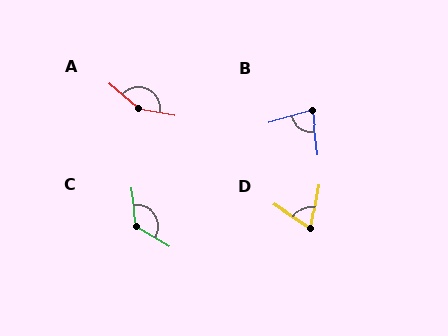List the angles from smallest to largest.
D (67°), B (81°), C (130°), A (149°).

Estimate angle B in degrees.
Approximately 81 degrees.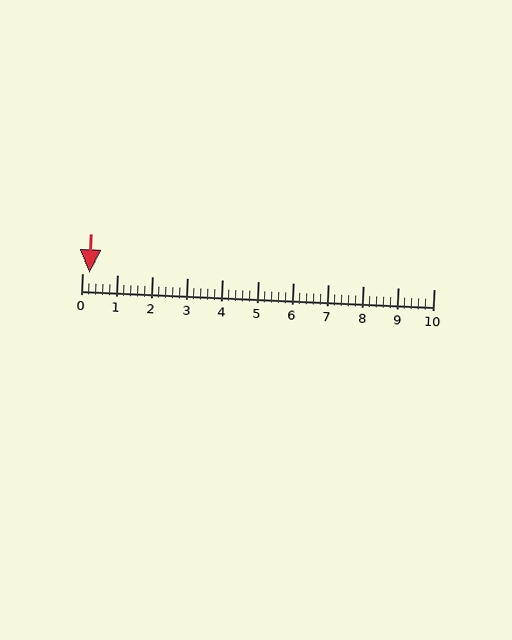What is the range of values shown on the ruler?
The ruler shows values from 0 to 10.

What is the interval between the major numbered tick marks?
The major tick marks are spaced 1 units apart.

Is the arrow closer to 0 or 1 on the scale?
The arrow is closer to 0.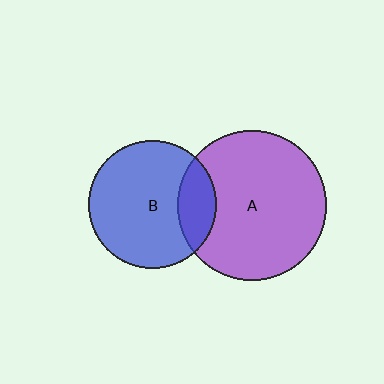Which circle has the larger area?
Circle A (purple).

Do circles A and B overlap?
Yes.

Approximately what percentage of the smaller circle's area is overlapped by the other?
Approximately 20%.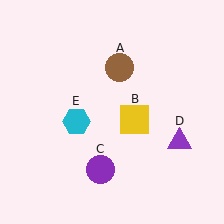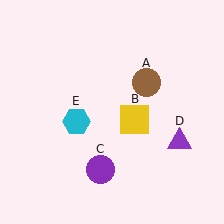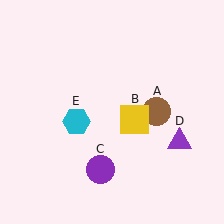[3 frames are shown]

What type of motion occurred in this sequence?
The brown circle (object A) rotated clockwise around the center of the scene.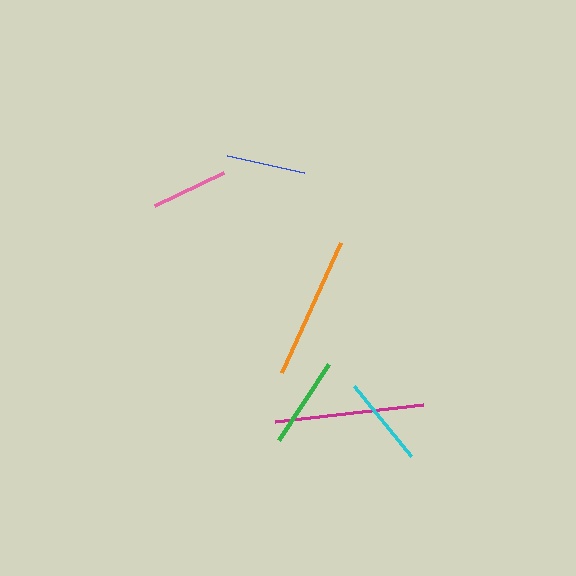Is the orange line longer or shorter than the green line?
The orange line is longer than the green line.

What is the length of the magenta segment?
The magenta segment is approximately 149 pixels long.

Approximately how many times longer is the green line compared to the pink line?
The green line is approximately 1.2 times the length of the pink line.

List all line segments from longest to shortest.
From longest to shortest: magenta, orange, green, cyan, blue, pink.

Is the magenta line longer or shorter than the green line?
The magenta line is longer than the green line.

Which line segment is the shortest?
The pink line is the shortest at approximately 76 pixels.